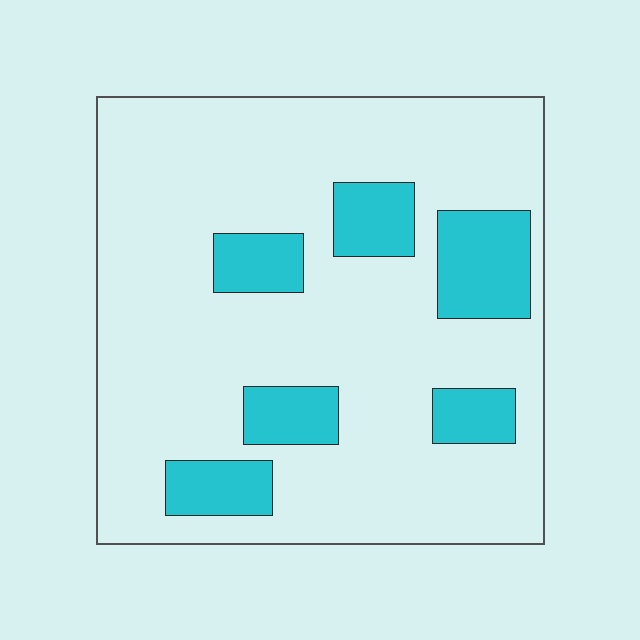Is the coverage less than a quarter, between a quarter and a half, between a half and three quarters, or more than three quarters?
Less than a quarter.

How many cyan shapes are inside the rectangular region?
6.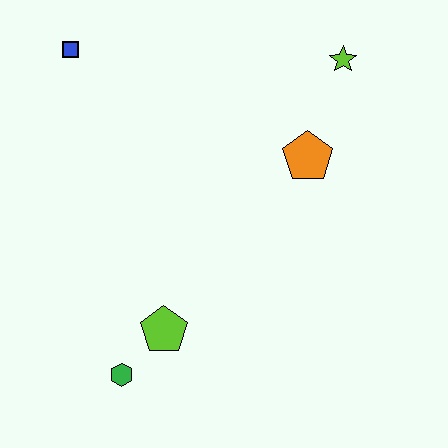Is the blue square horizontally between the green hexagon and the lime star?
No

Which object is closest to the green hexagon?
The lime pentagon is closest to the green hexagon.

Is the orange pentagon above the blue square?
No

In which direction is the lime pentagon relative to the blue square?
The lime pentagon is below the blue square.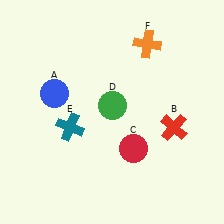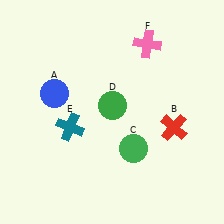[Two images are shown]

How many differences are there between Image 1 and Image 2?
There are 2 differences between the two images.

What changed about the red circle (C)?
In Image 1, C is red. In Image 2, it changed to green.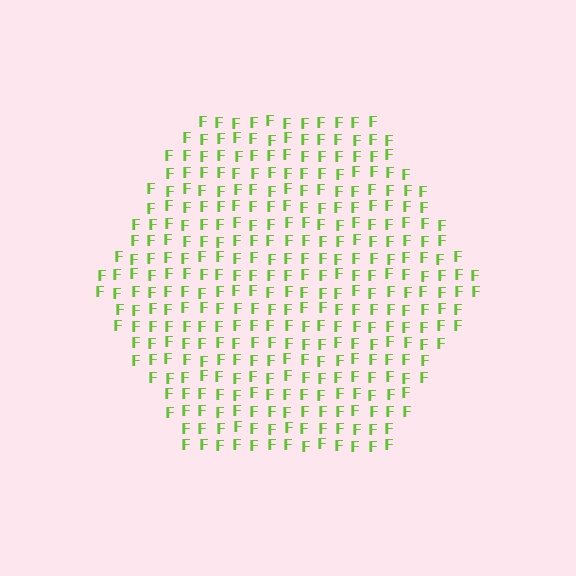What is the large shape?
The large shape is a hexagon.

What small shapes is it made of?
It is made of small letter F's.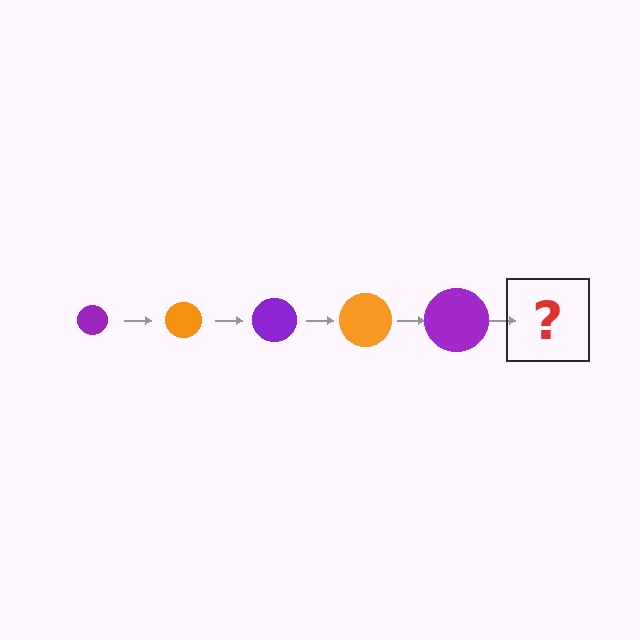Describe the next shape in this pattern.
It should be an orange circle, larger than the previous one.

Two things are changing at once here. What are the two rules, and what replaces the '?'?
The two rules are that the circle grows larger each step and the color cycles through purple and orange. The '?' should be an orange circle, larger than the previous one.